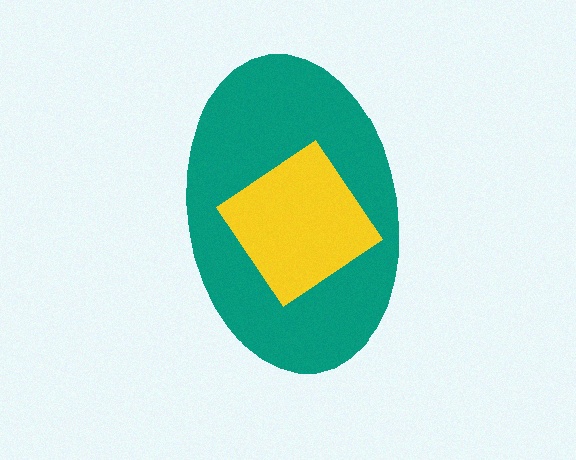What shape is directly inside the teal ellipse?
The yellow diamond.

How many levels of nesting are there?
2.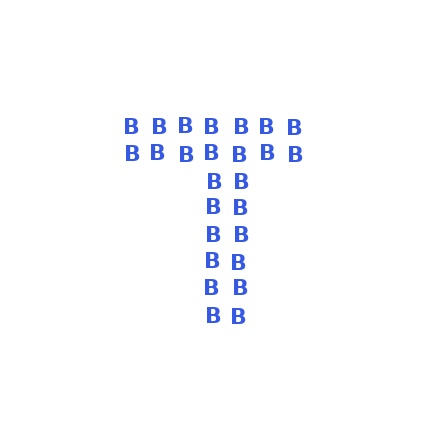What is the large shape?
The large shape is the letter T.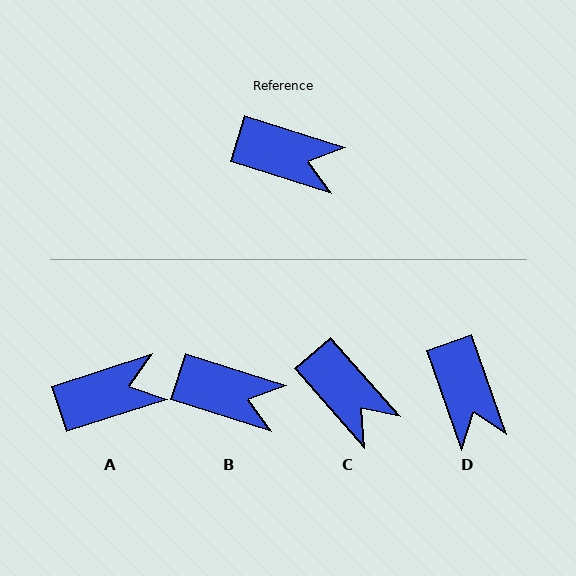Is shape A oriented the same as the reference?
No, it is off by about 36 degrees.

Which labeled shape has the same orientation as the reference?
B.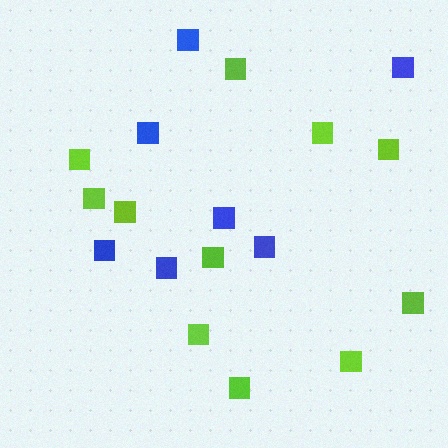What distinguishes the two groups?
There are 2 groups: one group of lime squares (11) and one group of blue squares (7).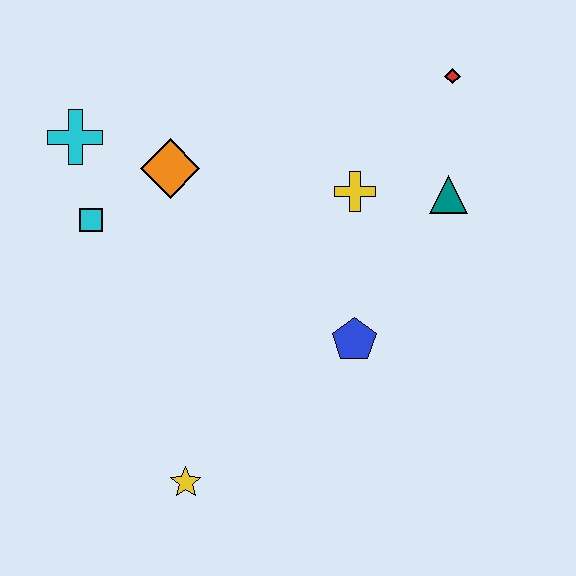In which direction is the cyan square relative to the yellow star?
The cyan square is above the yellow star.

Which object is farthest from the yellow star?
The red diamond is farthest from the yellow star.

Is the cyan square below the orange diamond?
Yes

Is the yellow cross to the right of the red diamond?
No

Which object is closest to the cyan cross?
The cyan square is closest to the cyan cross.